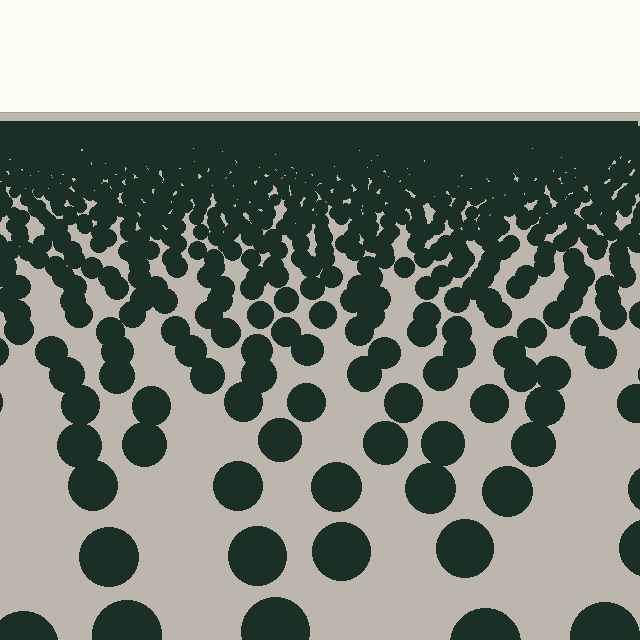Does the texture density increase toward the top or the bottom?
Density increases toward the top.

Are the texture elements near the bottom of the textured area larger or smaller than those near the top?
Larger. Near the bottom, elements are closer to the viewer and appear at a bigger on-screen size.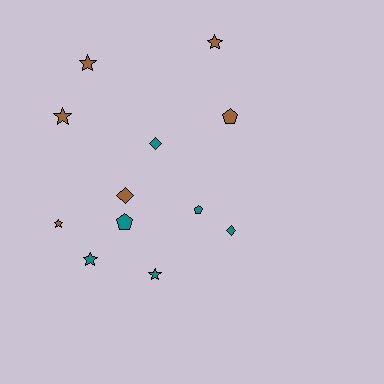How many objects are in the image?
There are 12 objects.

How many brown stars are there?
There are 4 brown stars.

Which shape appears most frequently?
Star, with 6 objects.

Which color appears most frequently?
Teal, with 6 objects.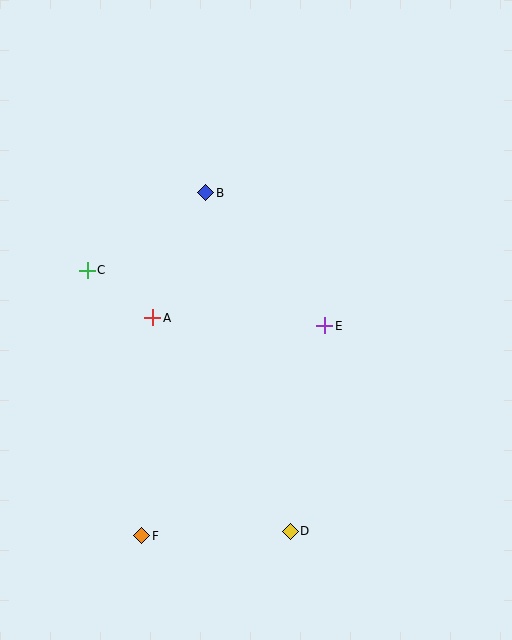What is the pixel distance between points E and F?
The distance between E and F is 278 pixels.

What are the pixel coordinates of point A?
Point A is at (153, 318).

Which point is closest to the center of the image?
Point E at (325, 326) is closest to the center.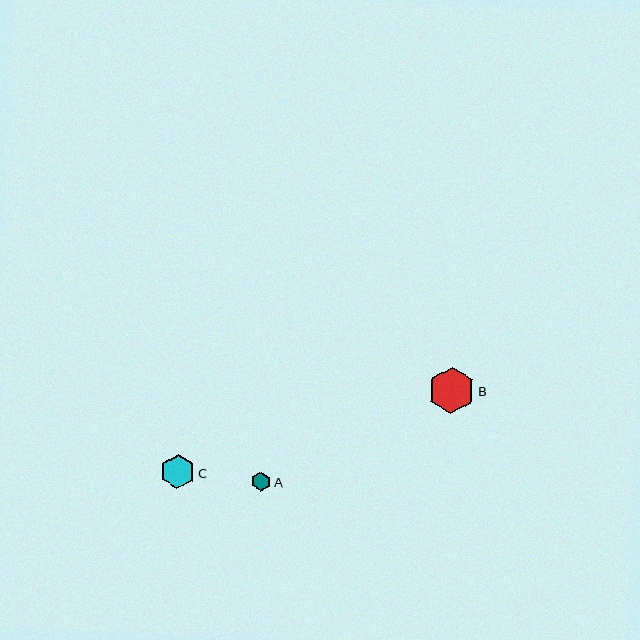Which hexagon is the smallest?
Hexagon A is the smallest with a size of approximately 19 pixels.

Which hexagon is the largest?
Hexagon B is the largest with a size of approximately 46 pixels.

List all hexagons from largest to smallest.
From largest to smallest: B, C, A.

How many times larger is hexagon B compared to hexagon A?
Hexagon B is approximately 2.5 times the size of hexagon A.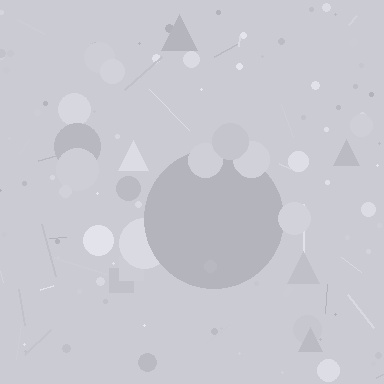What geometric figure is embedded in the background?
A circle is embedded in the background.